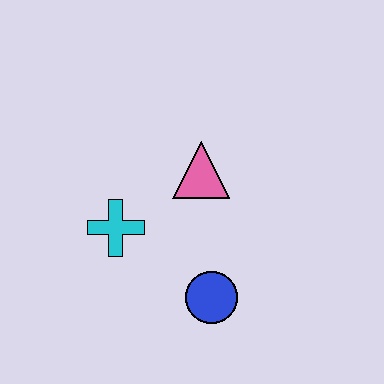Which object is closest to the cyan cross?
The pink triangle is closest to the cyan cross.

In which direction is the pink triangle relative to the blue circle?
The pink triangle is above the blue circle.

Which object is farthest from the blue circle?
The pink triangle is farthest from the blue circle.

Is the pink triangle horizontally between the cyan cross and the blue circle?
Yes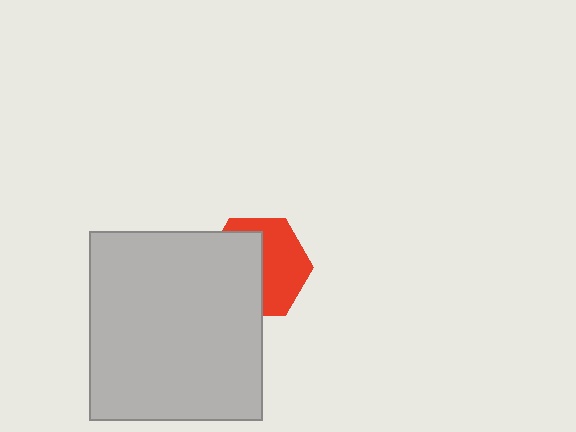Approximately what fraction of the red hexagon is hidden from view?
Roughly 51% of the red hexagon is hidden behind the light gray rectangle.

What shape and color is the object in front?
The object in front is a light gray rectangle.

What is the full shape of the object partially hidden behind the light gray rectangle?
The partially hidden object is a red hexagon.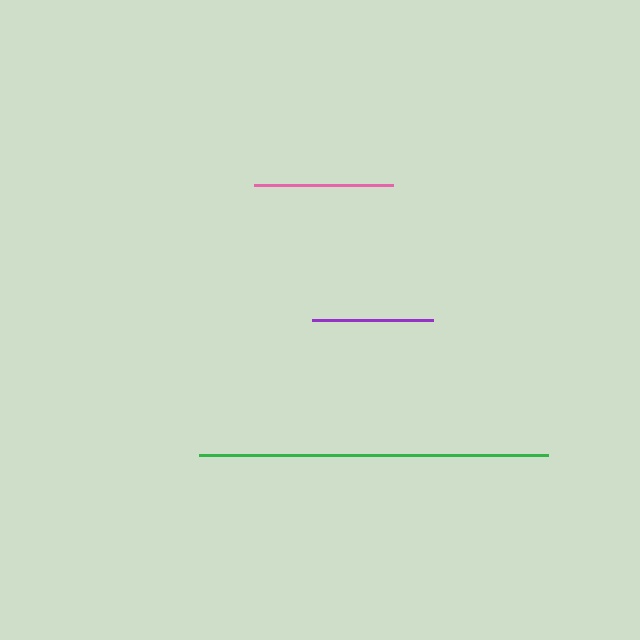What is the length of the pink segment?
The pink segment is approximately 139 pixels long.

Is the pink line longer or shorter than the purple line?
The pink line is longer than the purple line.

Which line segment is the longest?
The green line is the longest at approximately 348 pixels.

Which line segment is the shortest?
The purple line is the shortest at approximately 121 pixels.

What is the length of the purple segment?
The purple segment is approximately 121 pixels long.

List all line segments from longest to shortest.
From longest to shortest: green, pink, purple.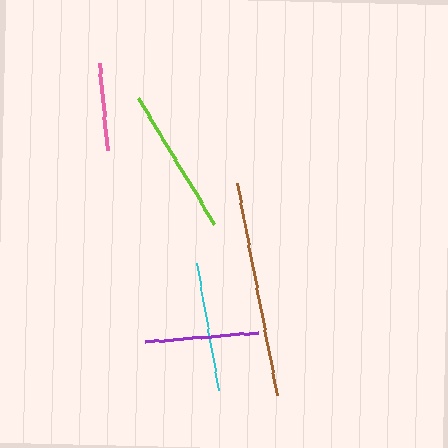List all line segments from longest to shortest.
From longest to shortest: brown, lime, cyan, purple, pink.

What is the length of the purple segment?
The purple segment is approximately 114 pixels long.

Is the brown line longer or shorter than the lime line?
The brown line is longer than the lime line.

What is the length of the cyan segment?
The cyan segment is approximately 128 pixels long.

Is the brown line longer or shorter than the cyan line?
The brown line is longer than the cyan line.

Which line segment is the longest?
The brown line is the longest at approximately 215 pixels.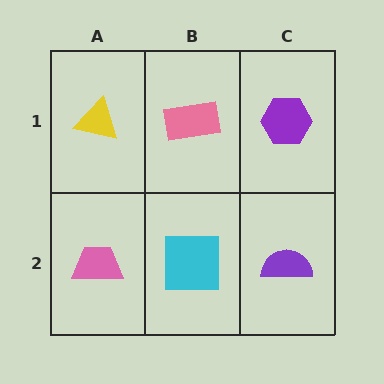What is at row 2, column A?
A pink trapezoid.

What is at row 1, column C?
A purple hexagon.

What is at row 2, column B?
A cyan square.